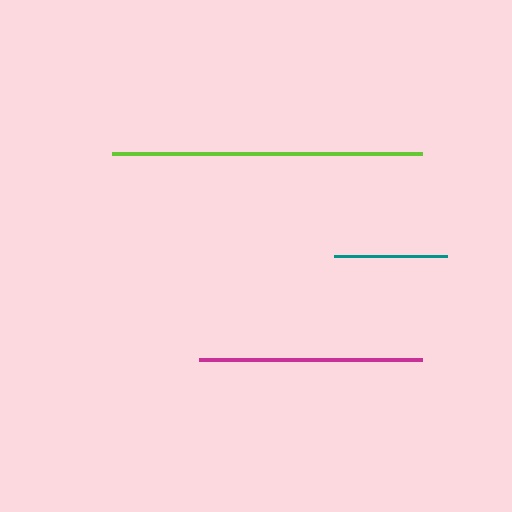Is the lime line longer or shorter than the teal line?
The lime line is longer than the teal line.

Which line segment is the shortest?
The teal line is the shortest at approximately 113 pixels.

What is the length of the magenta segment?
The magenta segment is approximately 224 pixels long.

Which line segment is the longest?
The lime line is the longest at approximately 310 pixels.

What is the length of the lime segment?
The lime segment is approximately 310 pixels long.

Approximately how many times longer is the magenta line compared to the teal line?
The magenta line is approximately 2.0 times the length of the teal line.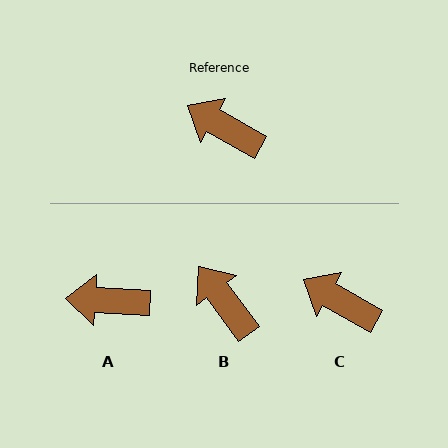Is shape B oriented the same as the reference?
No, it is off by about 23 degrees.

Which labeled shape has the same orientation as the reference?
C.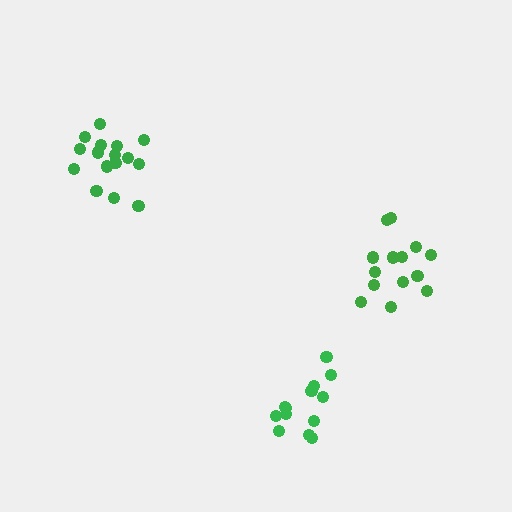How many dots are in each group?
Group 1: 13 dots, Group 2: 16 dots, Group 3: 15 dots (44 total).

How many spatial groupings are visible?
There are 3 spatial groupings.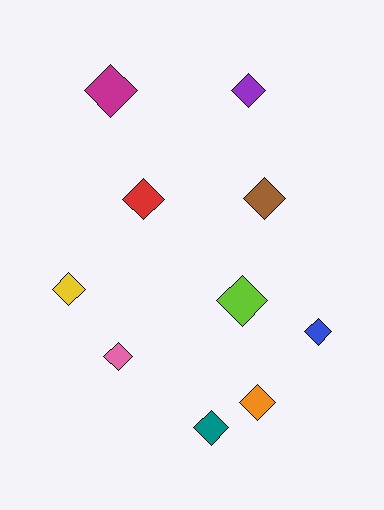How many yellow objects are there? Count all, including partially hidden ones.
There is 1 yellow object.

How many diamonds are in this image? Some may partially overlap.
There are 10 diamonds.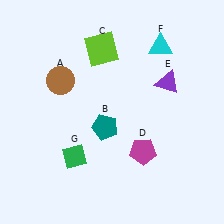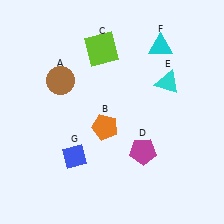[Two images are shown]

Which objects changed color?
B changed from teal to orange. E changed from purple to cyan. G changed from green to blue.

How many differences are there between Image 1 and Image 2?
There are 3 differences between the two images.